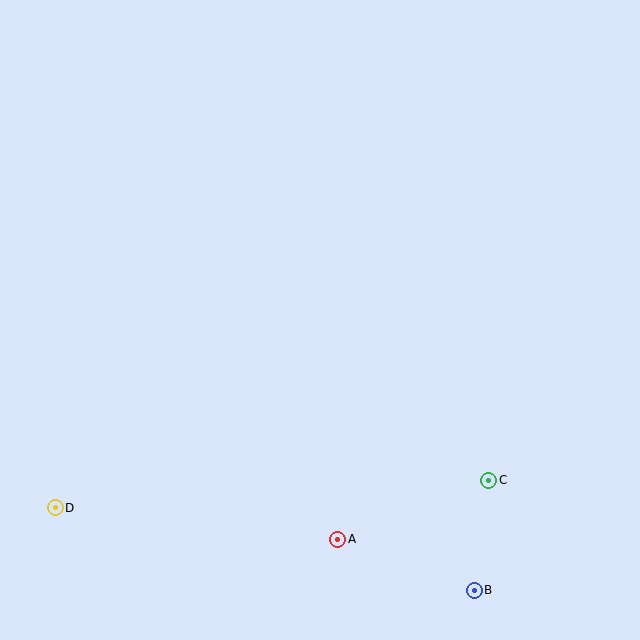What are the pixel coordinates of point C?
Point C is at (489, 480).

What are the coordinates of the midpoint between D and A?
The midpoint between D and A is at (197, 524).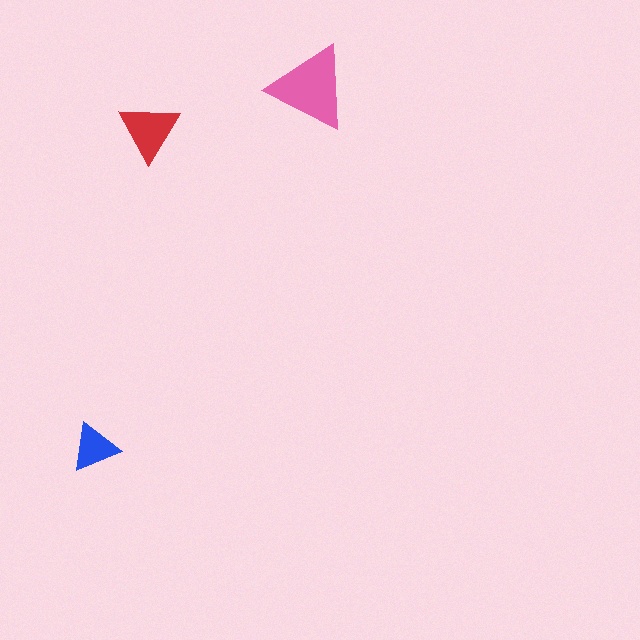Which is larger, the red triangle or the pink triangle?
The pink one.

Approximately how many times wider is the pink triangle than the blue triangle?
About 1.5 times wider.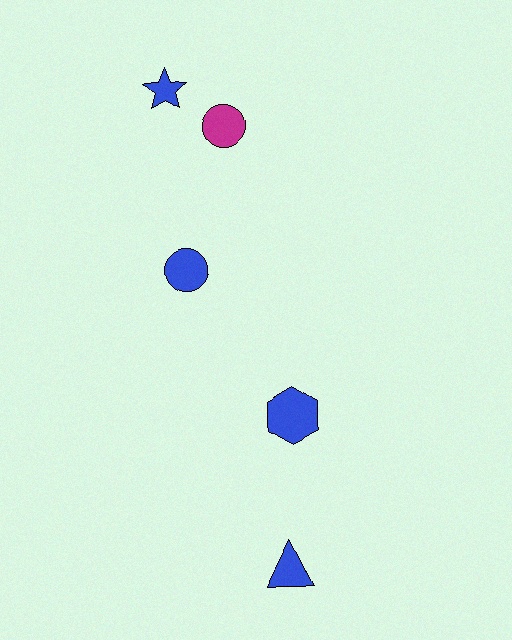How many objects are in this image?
There are 5 objects.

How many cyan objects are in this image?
There are no cyan objects.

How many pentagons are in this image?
There are no pentagons.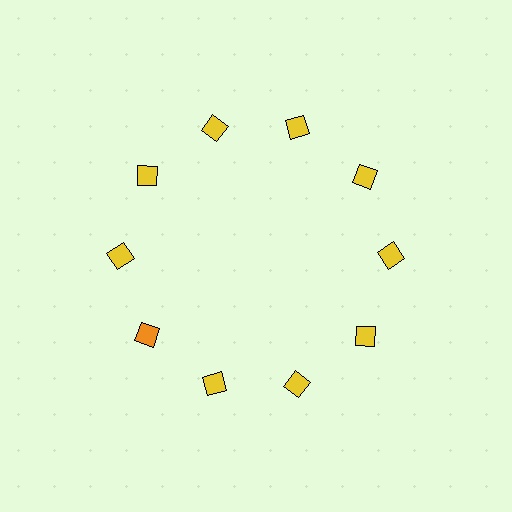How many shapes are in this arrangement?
There are 10 shapes arranged in a ring pattern.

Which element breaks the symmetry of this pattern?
The orange diamond at roughly the 8 o'clock position breaks the symmetry. All other shapes are yellow diamonds.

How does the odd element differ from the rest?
It has a different color: orange instead of yellow.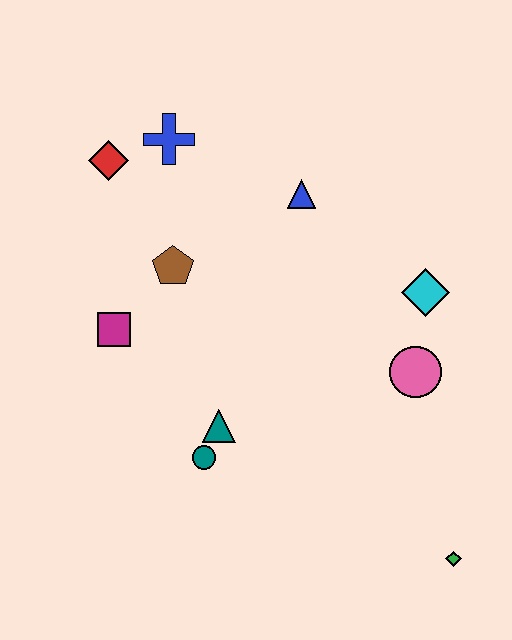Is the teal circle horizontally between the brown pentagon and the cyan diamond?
Yes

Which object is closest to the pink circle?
The cyan diamond is closest to the pink circle.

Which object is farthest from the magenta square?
The green diamond is farthest from the magenta square.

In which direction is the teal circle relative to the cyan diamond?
The teal circle is to the left of the cyan diamond.